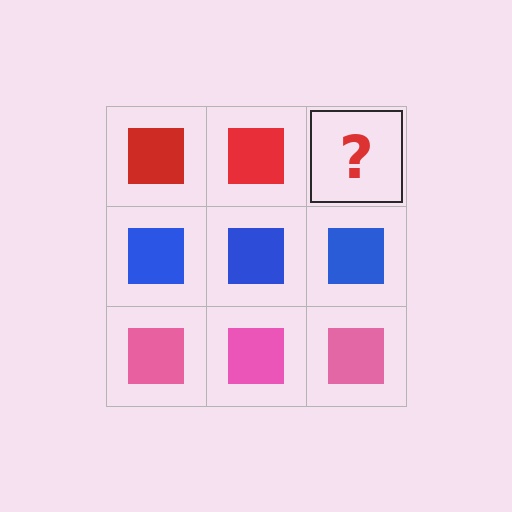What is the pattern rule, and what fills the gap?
The rule is that each row has a consistent color. The gap should be filled with a red square.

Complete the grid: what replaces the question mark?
The question mark should be replaced with a red square.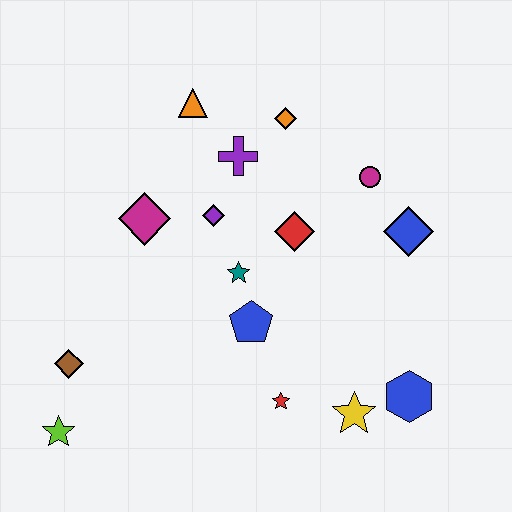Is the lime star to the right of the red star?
No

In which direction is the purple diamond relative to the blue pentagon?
The purple diamond is above the blue pentagon.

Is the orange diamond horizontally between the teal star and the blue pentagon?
No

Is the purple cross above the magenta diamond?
Yes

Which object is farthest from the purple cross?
The lime star is farthest from the purple cross.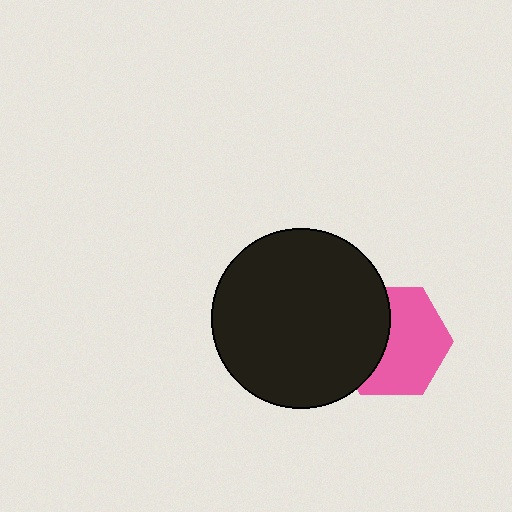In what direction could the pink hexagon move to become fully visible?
The pink hexagon could move right. That would shift it out from behind the black circle entirely.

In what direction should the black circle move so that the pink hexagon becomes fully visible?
The black circle should move left. That is the shortest direction to clear the overlap and leave the pink hexagon fully visible.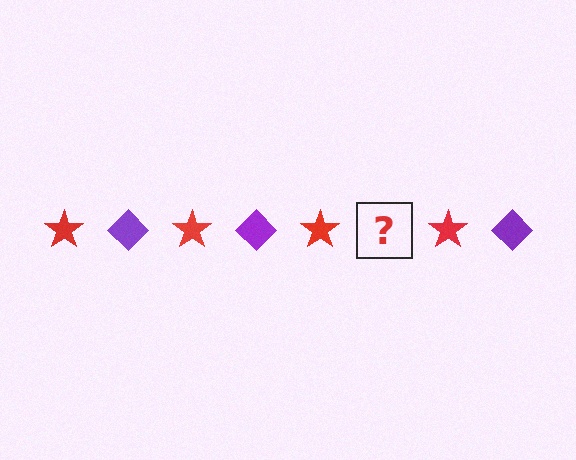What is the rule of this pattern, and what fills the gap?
The rule is that the pattern alternates between red star and purple diamond. The gap should be filled with a purple diamond.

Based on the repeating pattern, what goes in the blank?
The blank should be a purple diamond.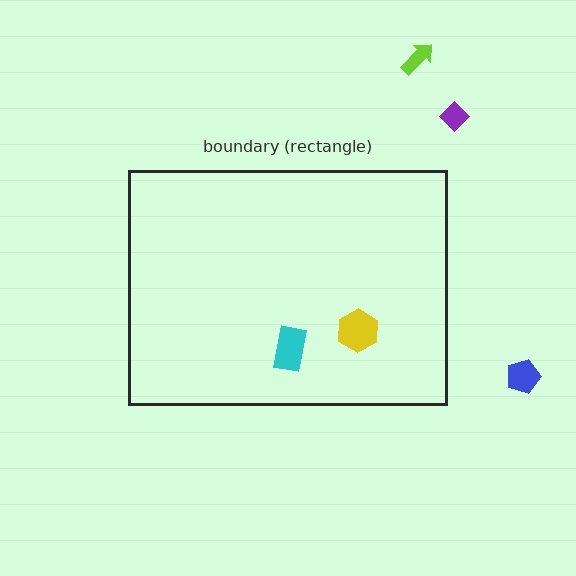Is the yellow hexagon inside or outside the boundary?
Inside.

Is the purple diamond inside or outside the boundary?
Outside.